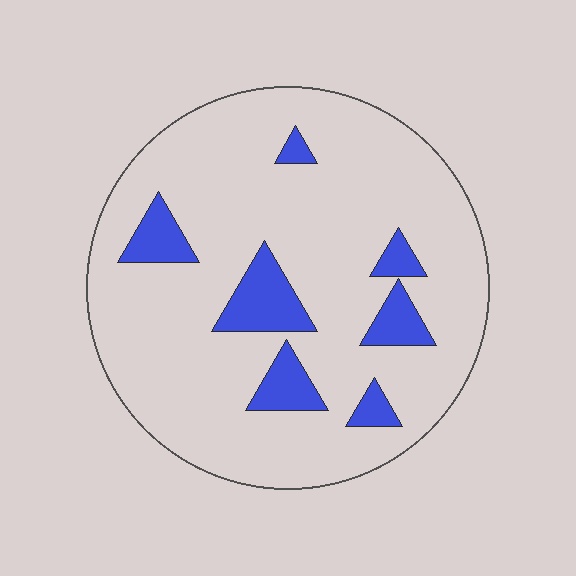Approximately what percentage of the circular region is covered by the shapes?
Approximately 15%.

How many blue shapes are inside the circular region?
7.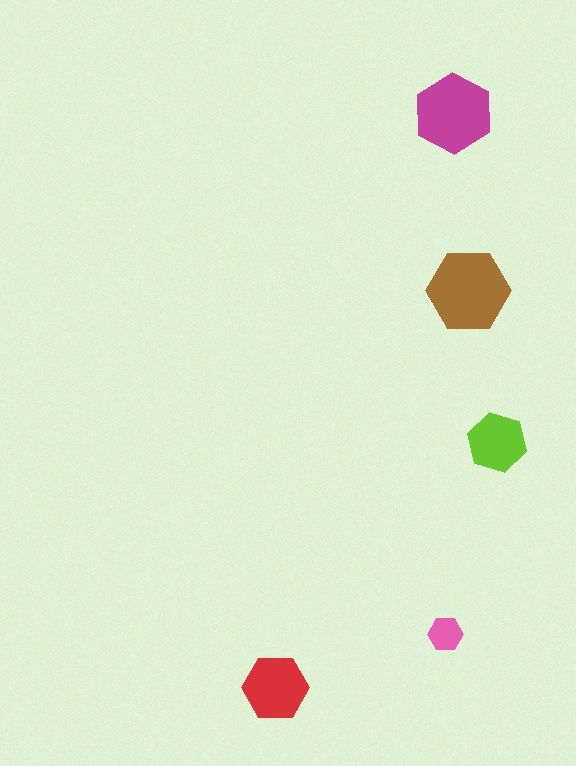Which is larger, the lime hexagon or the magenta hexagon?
The magenta one.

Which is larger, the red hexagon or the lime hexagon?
The red one.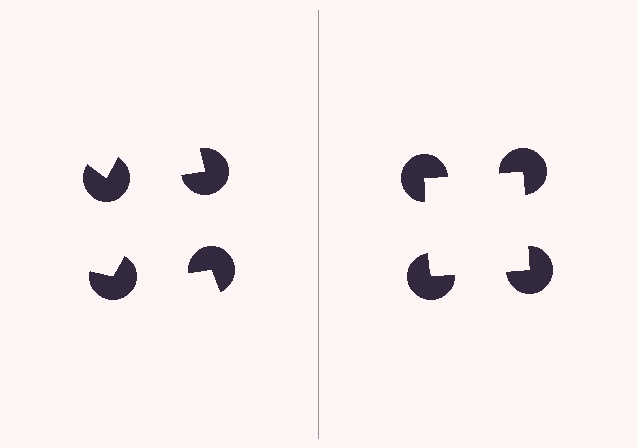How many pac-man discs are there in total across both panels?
8 — 4 on each side.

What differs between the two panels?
The pac-man discs are positioned identically on both sides; only the wedge orientations differ. On the right they align to a square; on the left they are misaligned.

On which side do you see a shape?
An illusory square appears on the right side. On the left side the wedge cuts are rotated, so no coherent shape forms.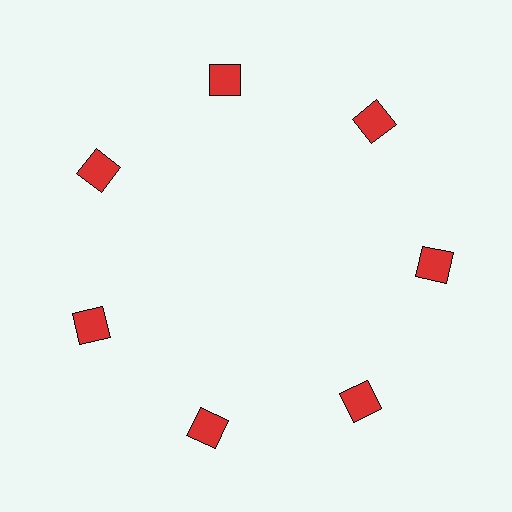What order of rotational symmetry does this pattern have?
This pattern has 7-fold rotational symmetry.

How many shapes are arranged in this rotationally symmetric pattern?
There are 7 shapes, arranged in 7 groups of 1.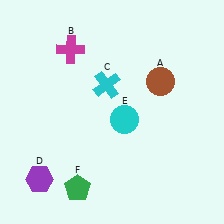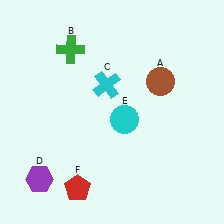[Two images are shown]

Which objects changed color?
B changed from magenta to green. F changed from green to red.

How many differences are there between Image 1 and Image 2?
There are 2 differences between the two images.